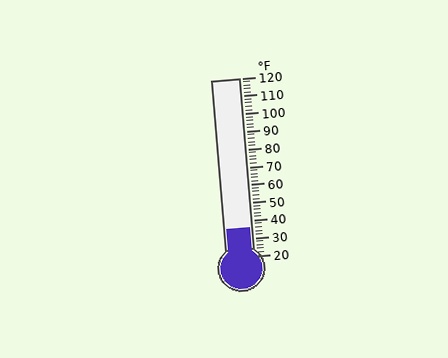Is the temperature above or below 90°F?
The temperature is below 90°F.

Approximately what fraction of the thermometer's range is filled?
The thermometer is filled to approximately 15% of its range.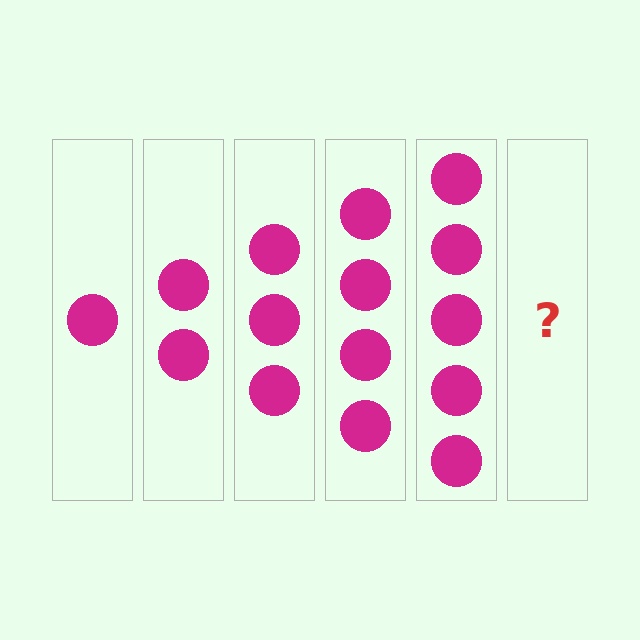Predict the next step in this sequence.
The next step is 6 circles.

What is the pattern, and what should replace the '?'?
The pattern is that each step adds one more circle. The '?' should be 6 circles.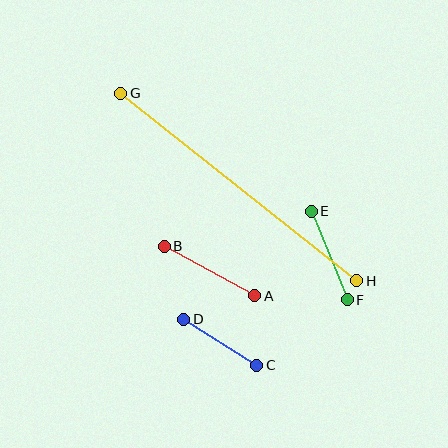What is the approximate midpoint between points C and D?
The midpoint is at approximately (220, 342) pixels.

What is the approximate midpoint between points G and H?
The midpoint is at approximately (239, 187) pixels.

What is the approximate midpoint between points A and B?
The midpoint is at approximately (210, 271) pixels.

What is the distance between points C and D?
The distance is approximately 86 pixels.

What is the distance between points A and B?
The distance is approximately 103 pixels.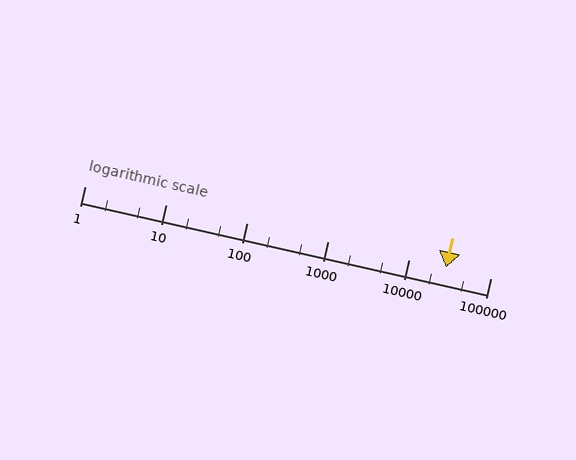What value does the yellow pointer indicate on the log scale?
The pointer indicates approximately 28000.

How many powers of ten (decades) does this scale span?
The scale spans 5 decades, from 1 to 100000.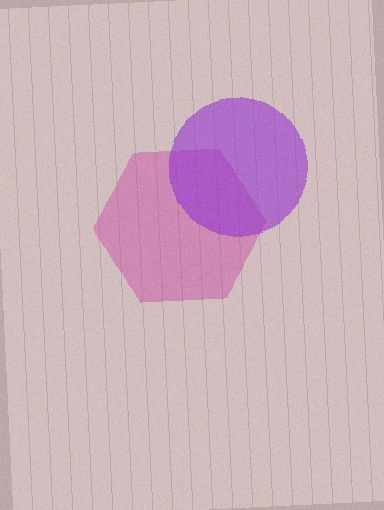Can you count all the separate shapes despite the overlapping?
Yes, there are 2 separate shapes.